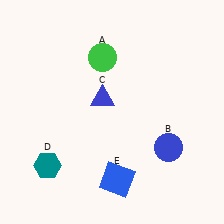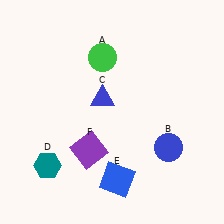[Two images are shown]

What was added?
A purple square (F) was added in Image 2.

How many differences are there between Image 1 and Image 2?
There is 1 difference between the two images.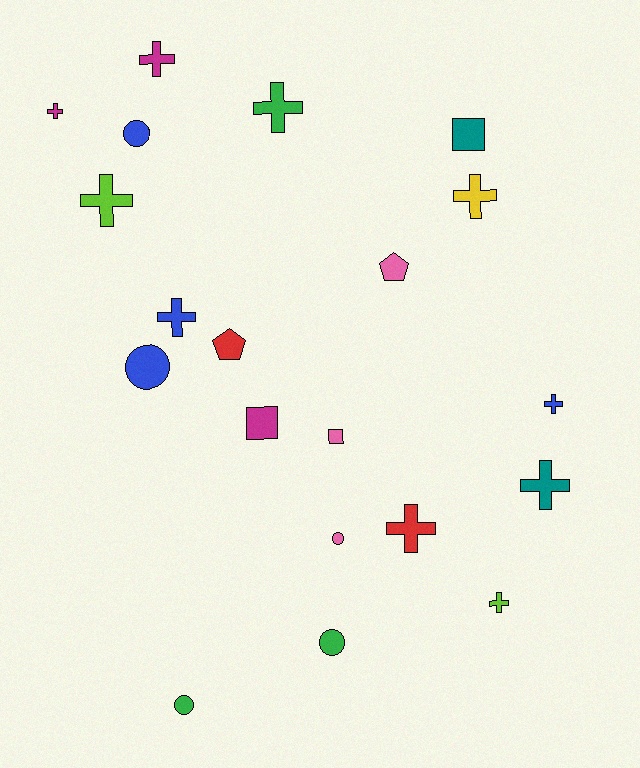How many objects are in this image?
There are 20 objects.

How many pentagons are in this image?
There are 2 pentagons.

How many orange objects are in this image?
There are no orange objects.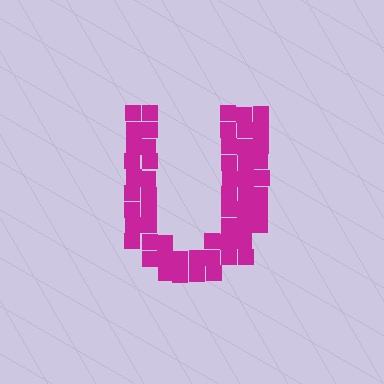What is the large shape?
The large shape is the letter U.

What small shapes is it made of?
It is made of small squares.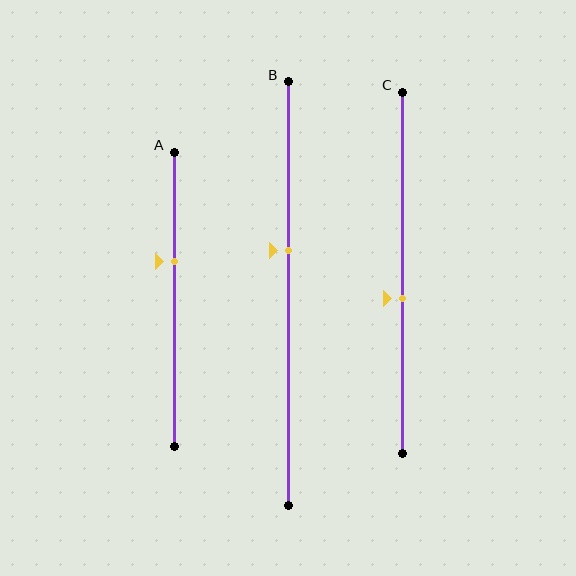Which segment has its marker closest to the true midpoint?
Segment C has its marker closest to the true midpoint.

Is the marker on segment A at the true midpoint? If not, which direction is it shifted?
No, the marker on segment A is shifted upward by about 13% of the segment length.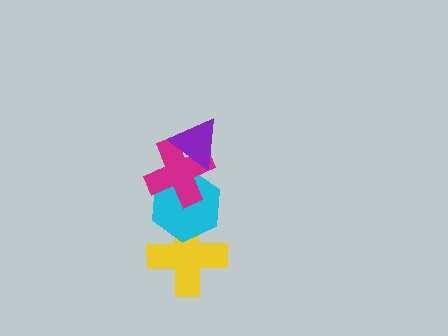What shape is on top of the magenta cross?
The purple triangle is on top of the magenta cross.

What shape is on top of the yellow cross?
The cyan hexagon is on top of the yellow cross.